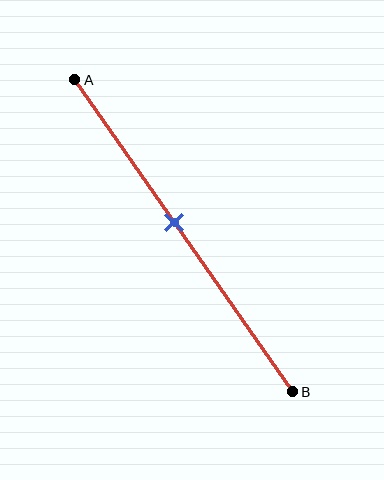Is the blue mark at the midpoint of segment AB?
No, the mark is at about 45% from A, not at the 50% midpoint.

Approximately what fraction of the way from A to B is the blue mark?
The blue mark is approximately 45% of the way from A to B.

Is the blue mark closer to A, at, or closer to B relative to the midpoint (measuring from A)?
The blue mark is closer to point A than the midpoint of segment AB.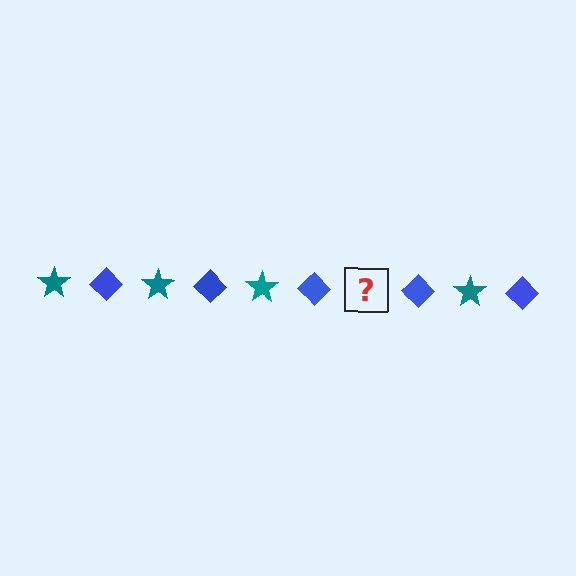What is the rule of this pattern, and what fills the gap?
The rule is that the pattern alternates between teal star and blue diamond. The gap should be filled with a teal star.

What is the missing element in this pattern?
The missing element is a teal star.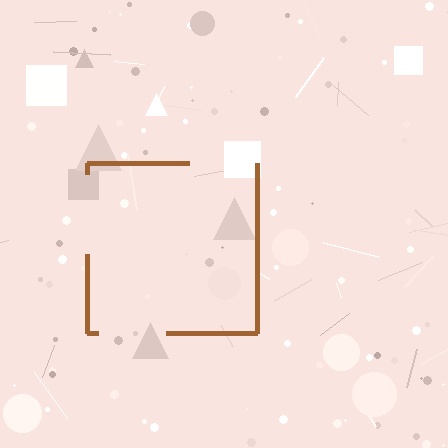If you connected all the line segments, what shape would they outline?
They would outline a square.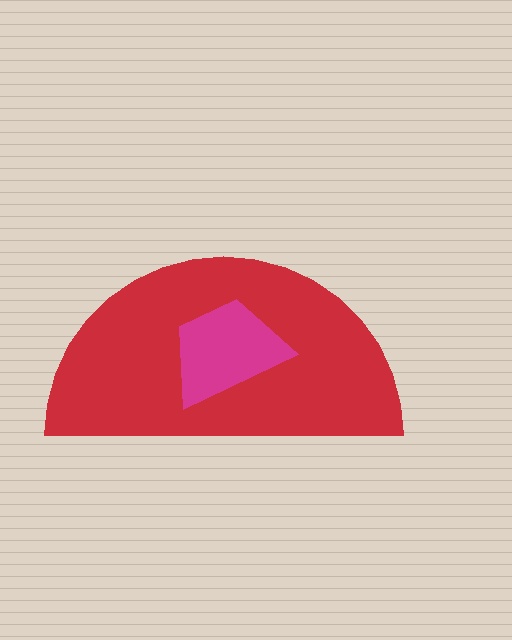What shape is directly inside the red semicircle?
The magenta trapezoid.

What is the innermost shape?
The magenta trapezoid.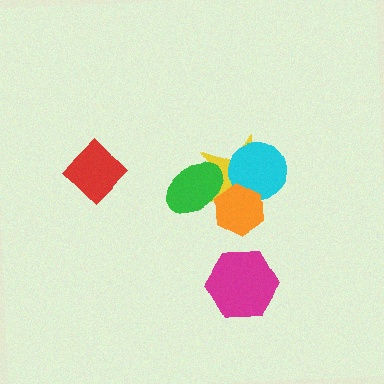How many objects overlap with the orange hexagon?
3 objects overlap with the orange hexagon.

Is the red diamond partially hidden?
No, no other shape covers it.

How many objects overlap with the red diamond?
0 objects overlap with the red diamond.